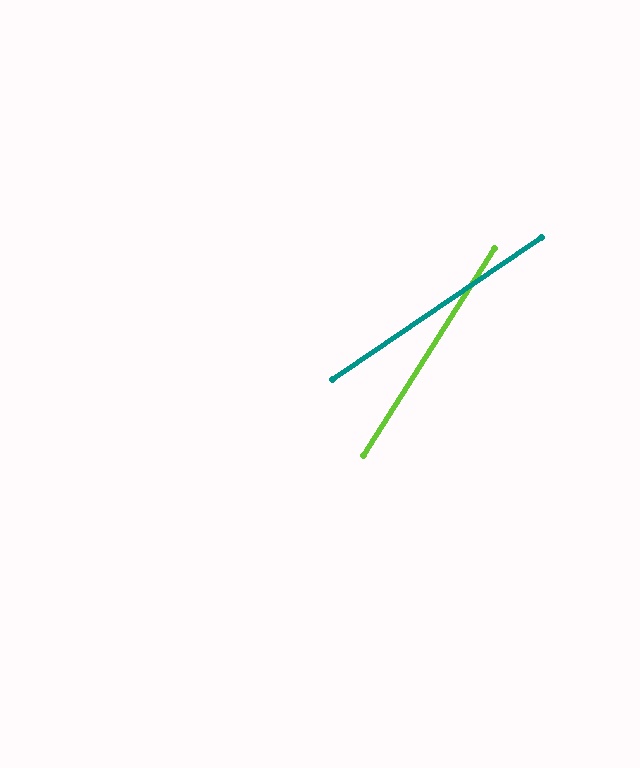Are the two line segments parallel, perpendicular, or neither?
Neither parallel nor perpendicular — they differ by about 23°.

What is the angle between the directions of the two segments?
Approximately 23 degrees.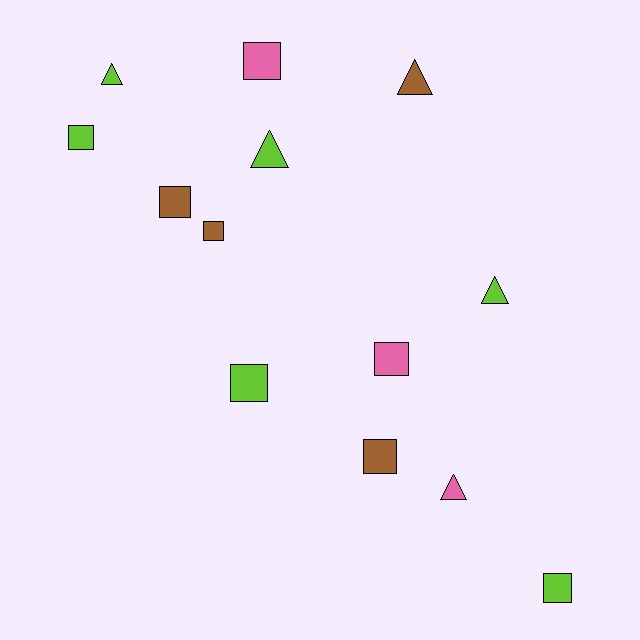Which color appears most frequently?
Lime, with 6 objects.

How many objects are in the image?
There are 13 objects.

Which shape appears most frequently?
Square, with 8 objects.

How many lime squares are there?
There are 3 lime squares.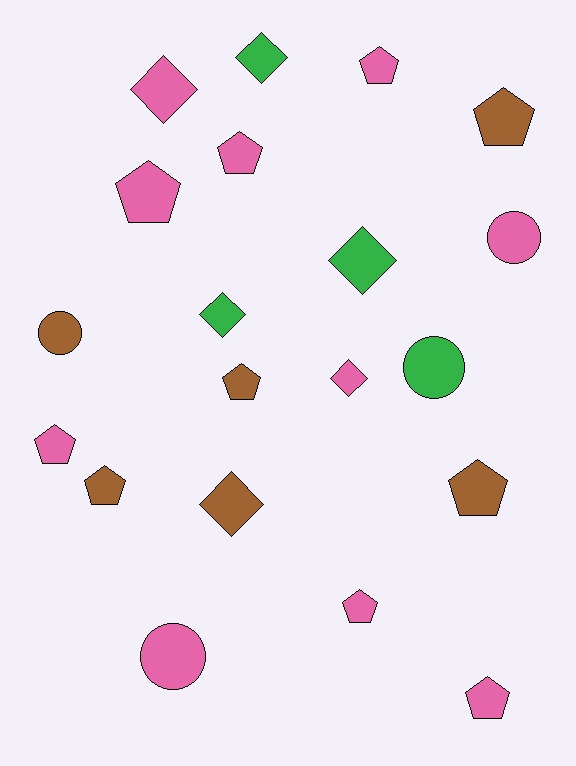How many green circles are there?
There is 1 green circle.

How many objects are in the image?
There are 20 objects.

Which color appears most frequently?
Pink, with 10 objects.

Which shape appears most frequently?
Pentagon, with 10 objects.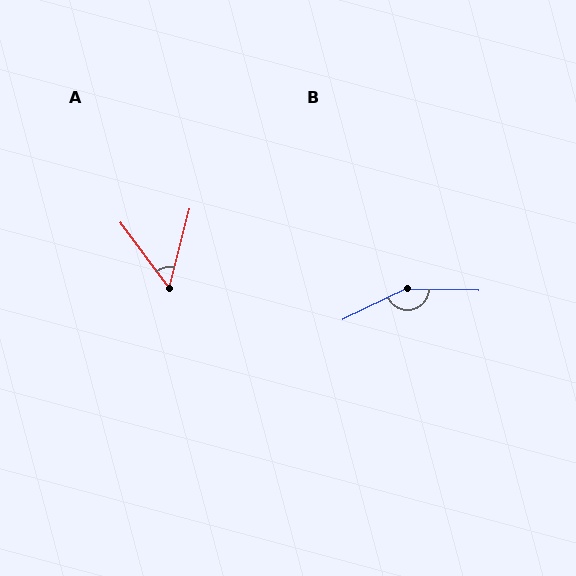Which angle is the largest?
B, at approximately 153 degrees.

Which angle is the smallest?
A, at approximately 51 degrees.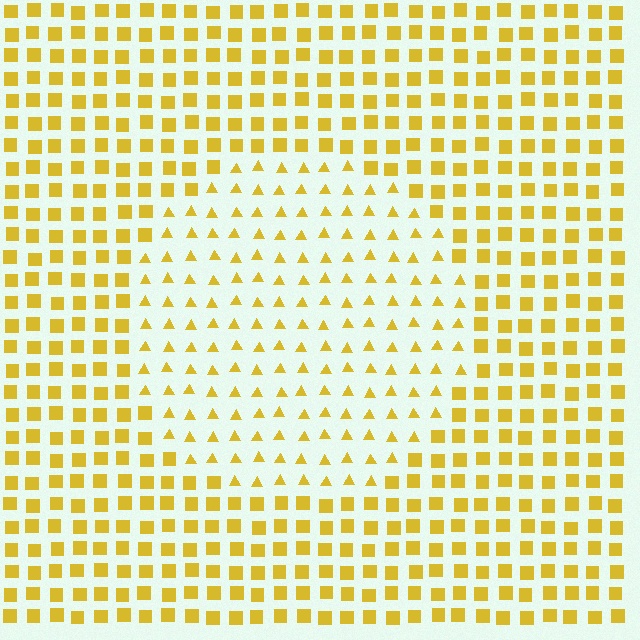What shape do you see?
I see a circle.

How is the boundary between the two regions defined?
The boundary is defined by a change in element shape: triangles inside vs. squares outside. All elements share the same color and spacing.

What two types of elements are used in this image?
The image uses triangles inside the circle region and squares outside it.